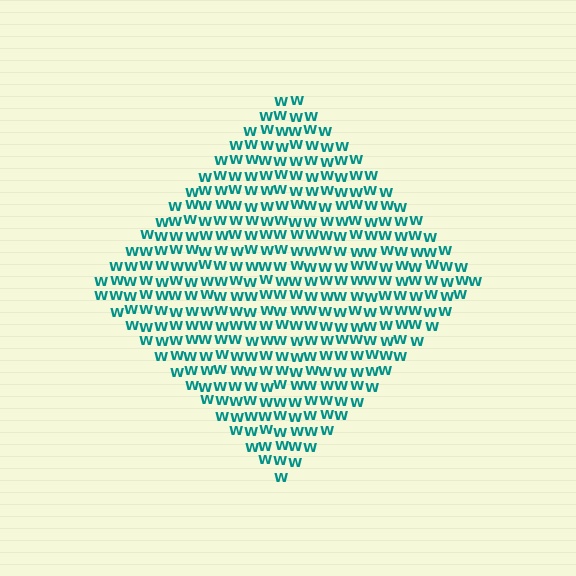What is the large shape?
The large shape is a diamond.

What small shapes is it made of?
It is made of small letter W's.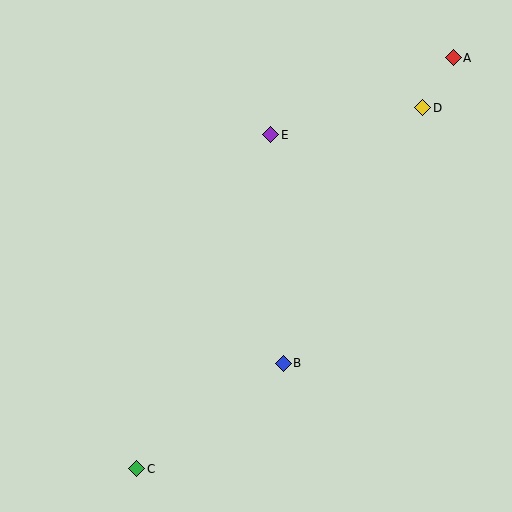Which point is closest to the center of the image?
Point B at (283, 363) is closest to the center.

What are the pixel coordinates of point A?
Point A is at (453, 58).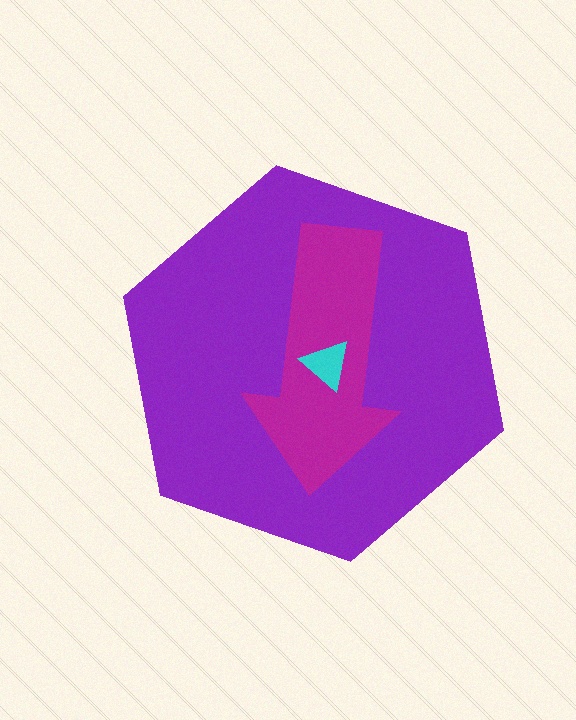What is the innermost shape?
The cyan triangle.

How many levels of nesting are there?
3.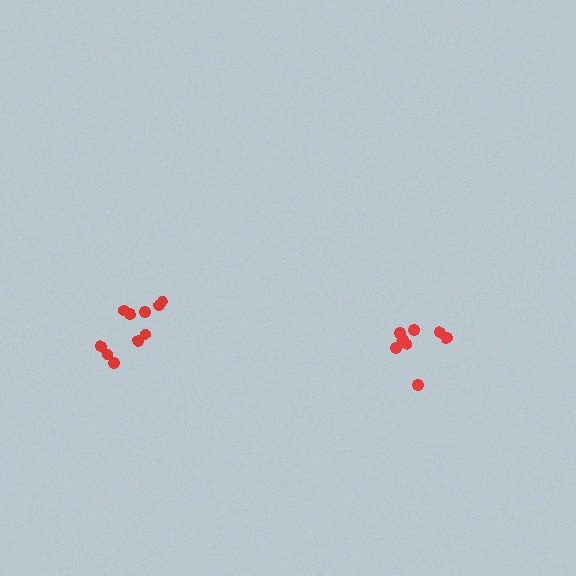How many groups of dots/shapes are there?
There are 2 groups.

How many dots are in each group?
Group 1: 8 dots, Group 2: 10 dots (18 total).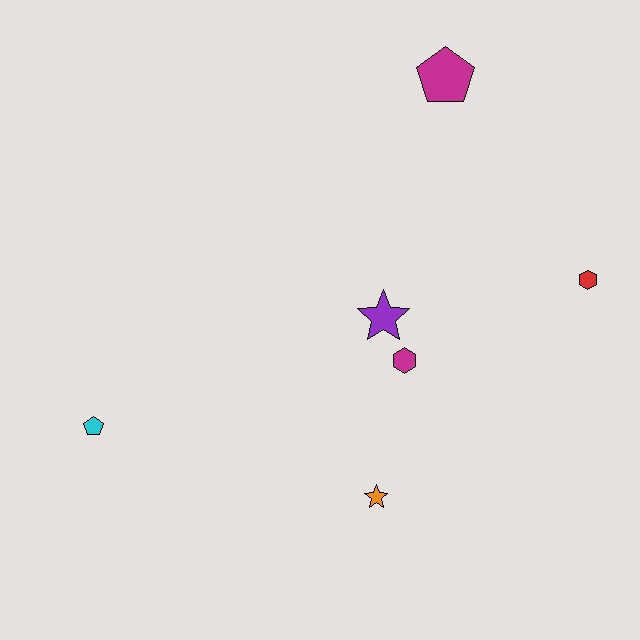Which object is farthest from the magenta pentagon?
The cyan pentagon is farthest from the magenta pentagon.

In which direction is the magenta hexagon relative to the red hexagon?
The magenta hexagon is to the left of the red hexagon.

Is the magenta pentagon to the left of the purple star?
No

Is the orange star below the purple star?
Yes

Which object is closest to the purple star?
The magenta hexagon is closest to the purple star.